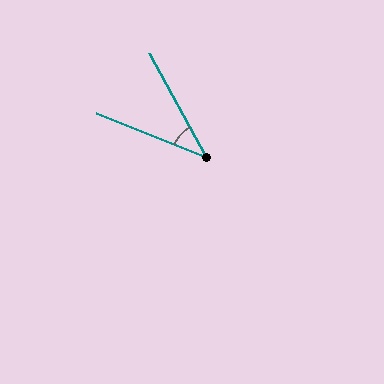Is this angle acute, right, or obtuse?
It is acute.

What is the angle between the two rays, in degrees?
Approximately 39 degrees.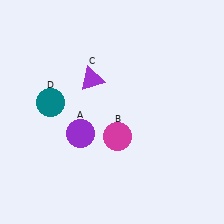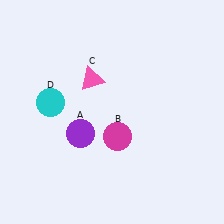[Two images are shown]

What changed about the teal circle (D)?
In Image 1, D is teal. In Image 2, it changed to cyan.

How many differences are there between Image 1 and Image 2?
There are 2 differences between the two images.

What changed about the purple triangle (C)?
In Image 1, C is purple. In Image 2, it changed to pink.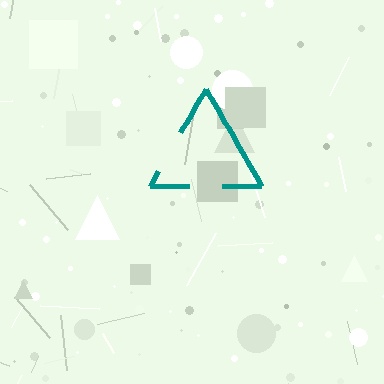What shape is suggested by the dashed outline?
The dashed outline suggests a triangle.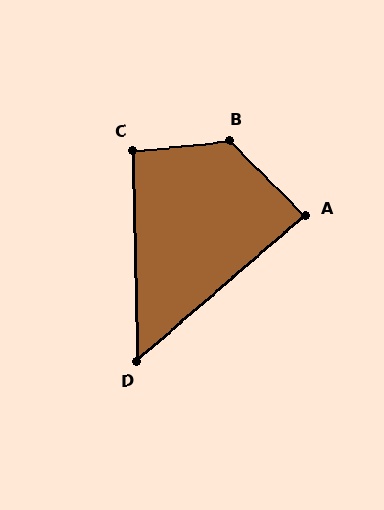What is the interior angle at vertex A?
Approximately 85 degrees (approximately right).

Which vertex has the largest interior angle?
B, at approximately 130 degrees.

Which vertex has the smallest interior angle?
D, at approximately 50 degrees.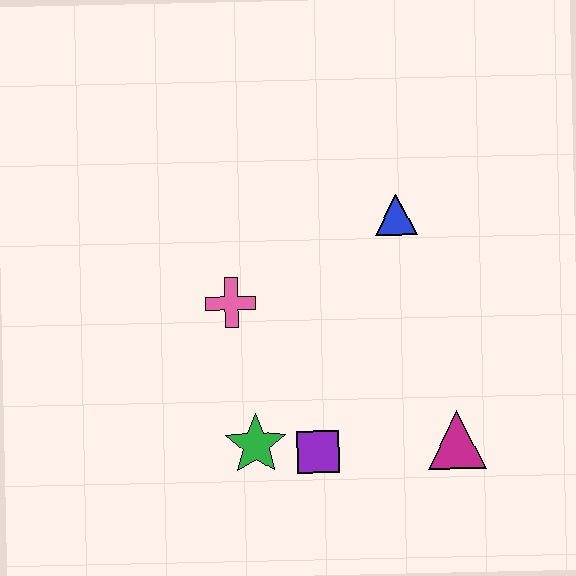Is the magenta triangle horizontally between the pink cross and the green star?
No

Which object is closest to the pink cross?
The green star is closest to the pink cross.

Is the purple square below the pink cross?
Yes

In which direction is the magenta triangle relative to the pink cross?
The magenta triangle is to the right of the pink cross.